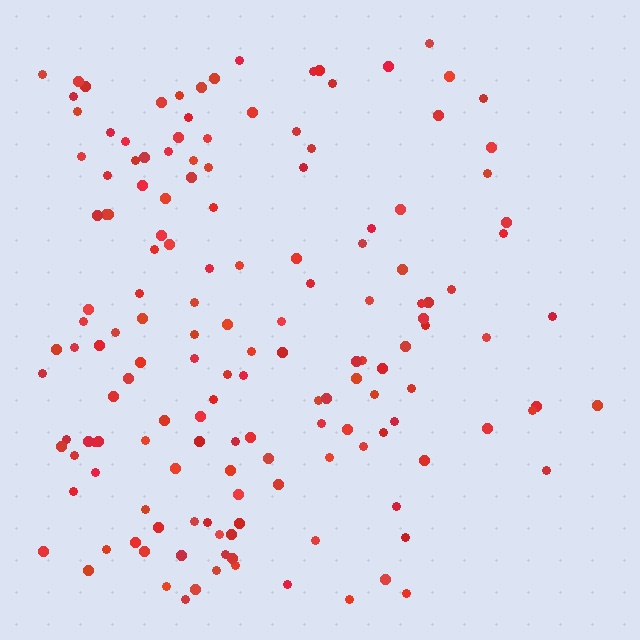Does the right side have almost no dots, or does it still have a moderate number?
Still a moderate number, just noticeably fewer than the left.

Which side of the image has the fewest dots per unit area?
The right.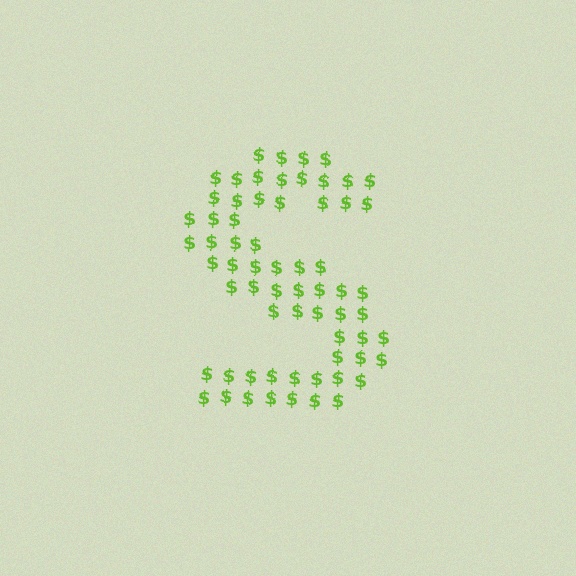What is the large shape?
The large shape is the letter S.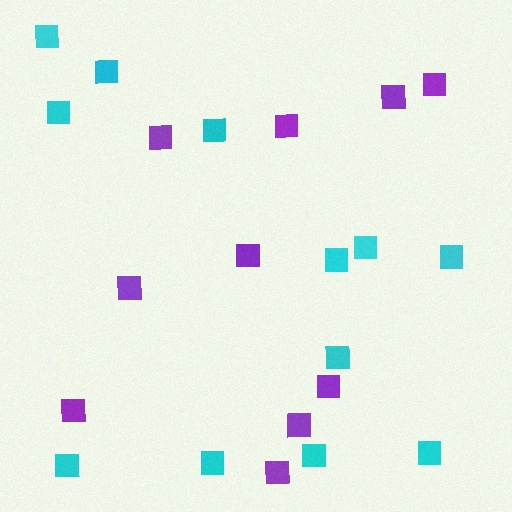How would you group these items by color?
There are 2 groups: one group of cyan squares (12) and one group of purple squares (10).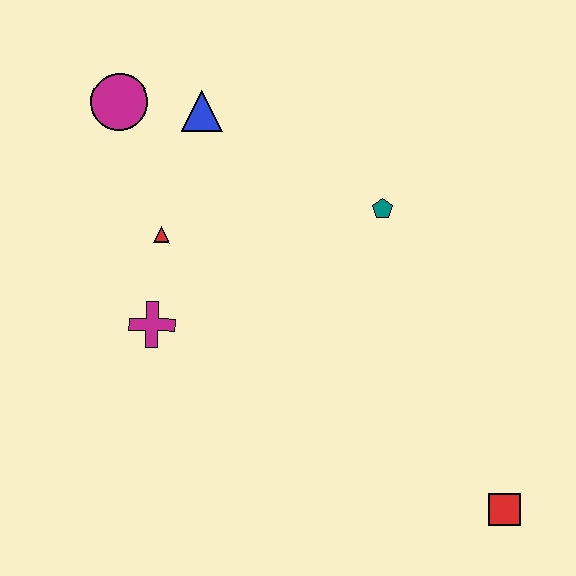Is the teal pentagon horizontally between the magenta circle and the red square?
Yes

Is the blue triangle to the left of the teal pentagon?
Yes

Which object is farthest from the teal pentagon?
The red square is farthest from the teal pentagon.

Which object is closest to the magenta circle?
The blue triangle is closest to the magenta circle.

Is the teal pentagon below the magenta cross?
No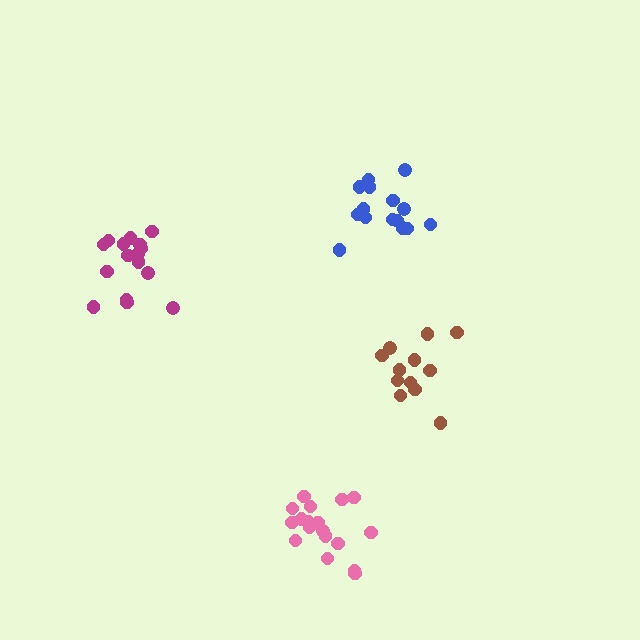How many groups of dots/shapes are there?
There are 4 groups.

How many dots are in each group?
Group 1: 15 dots, Group 2: 18 dots, Group 3: 12 dots, Group 4: 16 dots (61 total).